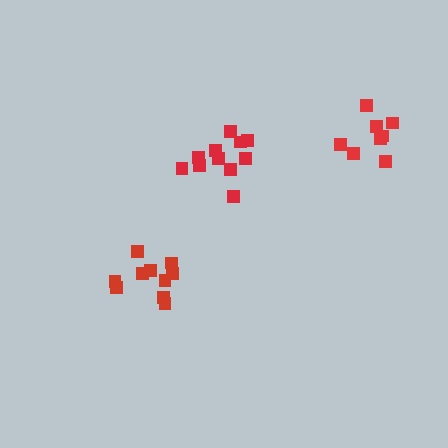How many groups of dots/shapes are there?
There are 3 groups.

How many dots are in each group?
Group 1: 10 dots, Group 2: 8 dots, Group 3: 11 dots (29 total).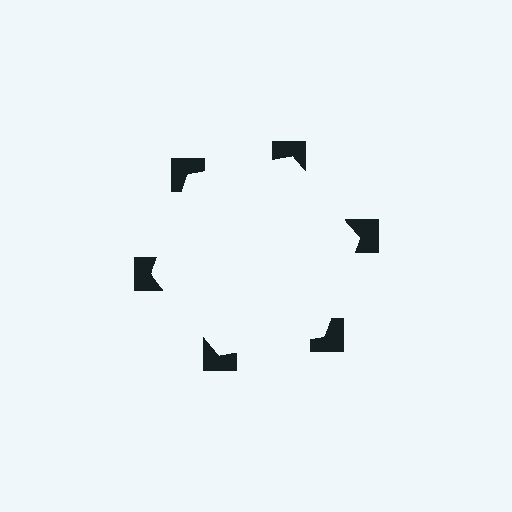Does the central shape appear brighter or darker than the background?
It typically appears slightly brighter than the background, even though no actual brightness change is drawn.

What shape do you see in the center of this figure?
An illusory hexagon — its edges are inferred from the aligned wedge cuts in the notched squares, not physically drawn.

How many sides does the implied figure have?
6 sides.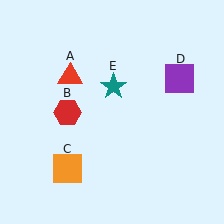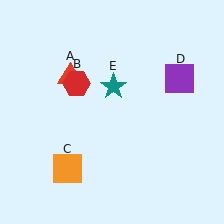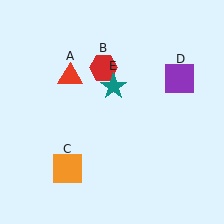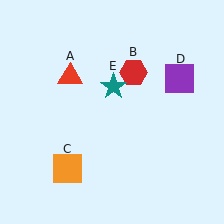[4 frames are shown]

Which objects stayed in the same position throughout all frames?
Red triangle (object A) and orange square (object C) and purple square (object D) and teal star (object E) remained stationary.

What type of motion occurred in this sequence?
The red hexagon (object B) rotated clockwise around the center of the scene.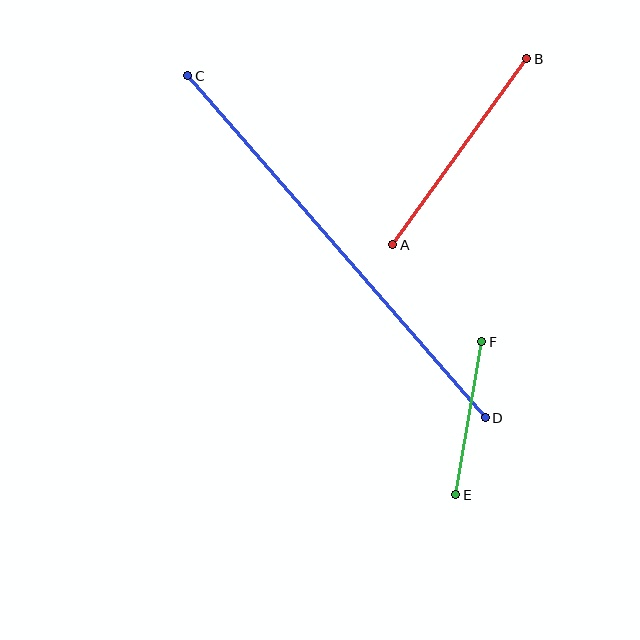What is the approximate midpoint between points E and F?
The midpoint is at approximately (469, 418) pixels.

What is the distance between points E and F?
The distance is approximately 155 pixels.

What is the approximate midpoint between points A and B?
The midpoint is at approximately (460, 152) pixels.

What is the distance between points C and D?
The distance is approximately 454 pixels.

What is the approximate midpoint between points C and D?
The midpoint is at approximately (337, 247) pixels.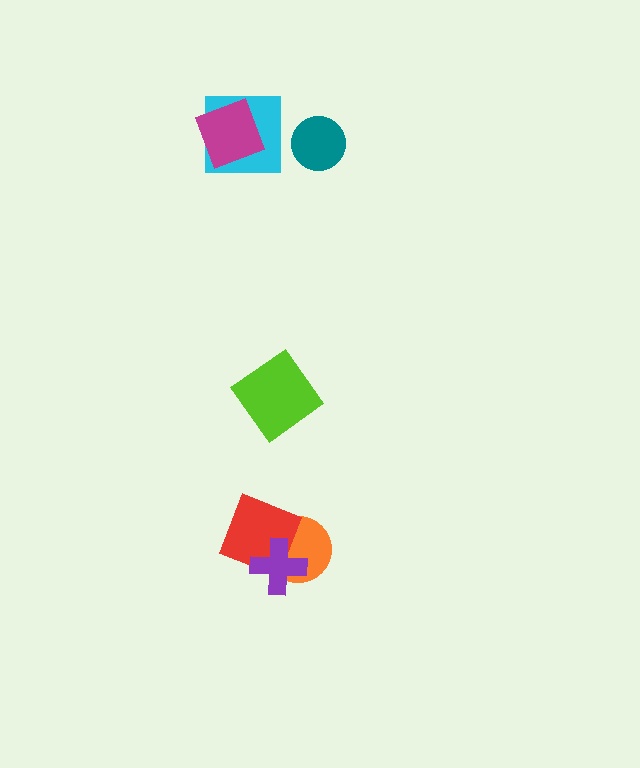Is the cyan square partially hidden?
Yes, it is partially covered by another shape.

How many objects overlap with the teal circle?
0 objects overlap with the teal circle.